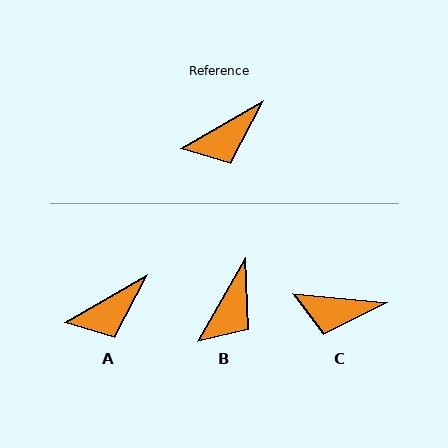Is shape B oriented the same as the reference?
No, it is off by about 30 degrees.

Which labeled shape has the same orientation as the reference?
A.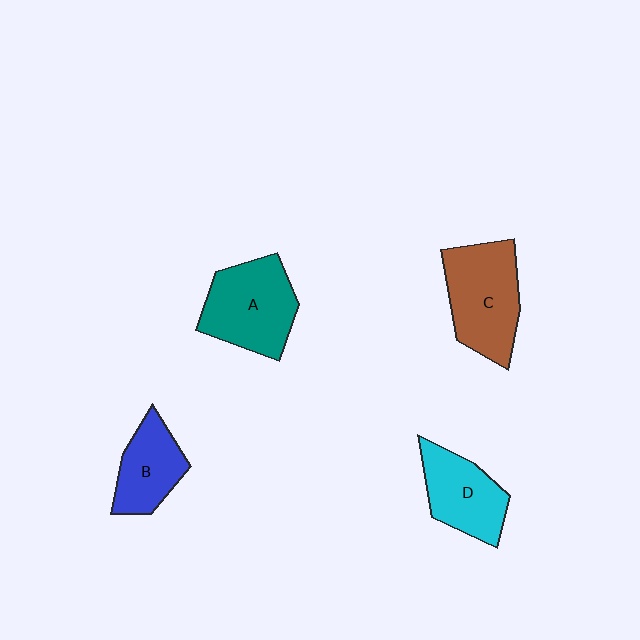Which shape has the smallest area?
Shape B (blue).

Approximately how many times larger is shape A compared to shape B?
Approximately 1.4 times.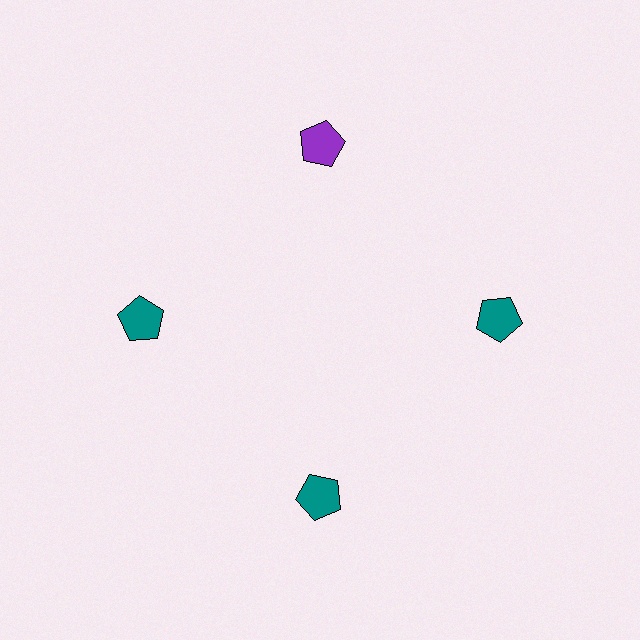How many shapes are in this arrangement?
There are 4 shapes arranged in a ring pattern.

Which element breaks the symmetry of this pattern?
The purple pentagon at roughly the 12 o'clock position breaks the symmetry. All other shapes are teal pentagons.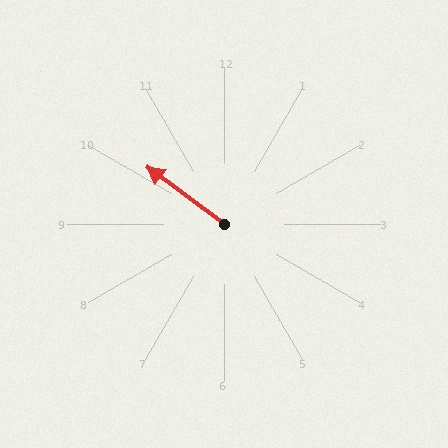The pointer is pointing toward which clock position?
Roughly 10 o'clock.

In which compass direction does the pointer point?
Northwest.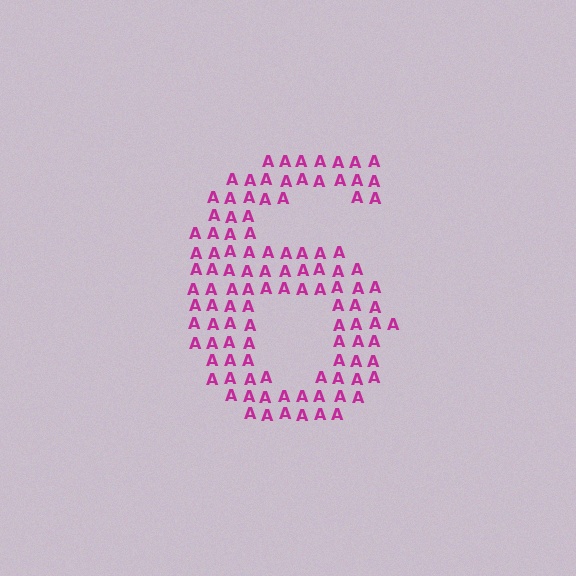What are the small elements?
The small elements are letter A's.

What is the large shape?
The large shape is the digit 6.